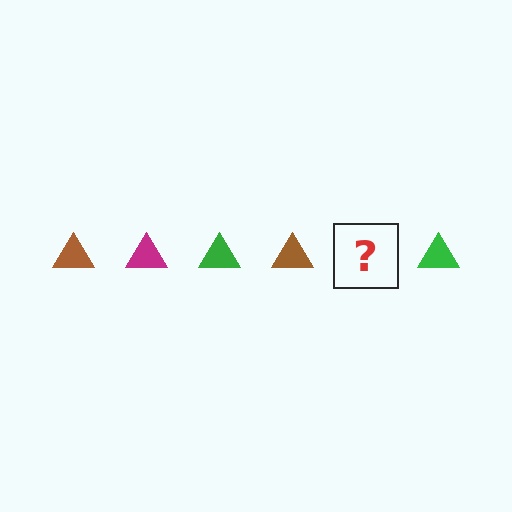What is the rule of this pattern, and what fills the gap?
The rule is that the pattern cycles through brown, magenta, green triangles. The gap should be filled with a magenta triangle.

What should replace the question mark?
The question mark should be replaced with a magenta triangle.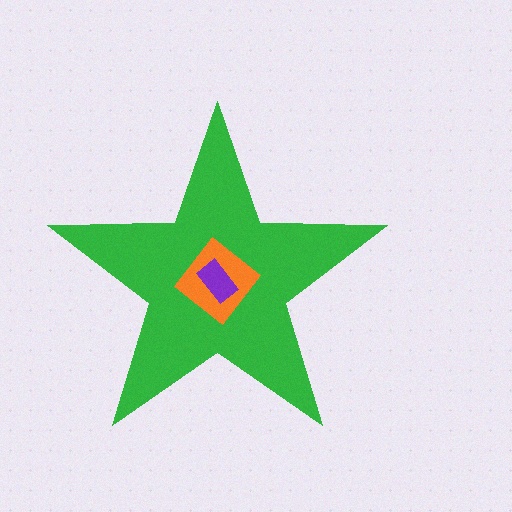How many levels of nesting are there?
3.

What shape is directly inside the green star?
The orange diamond.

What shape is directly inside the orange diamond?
The purple rectangle.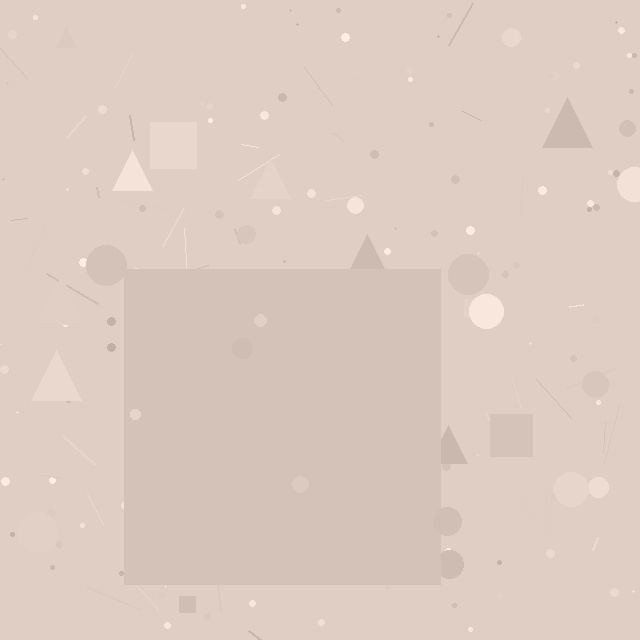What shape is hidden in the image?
A square is hidden in the image.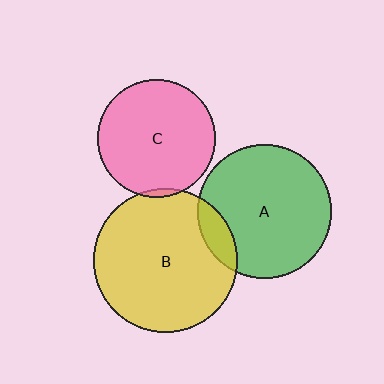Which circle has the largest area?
Circle B (yellow).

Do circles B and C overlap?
Yes.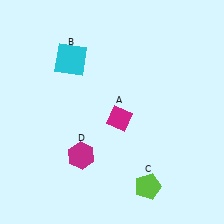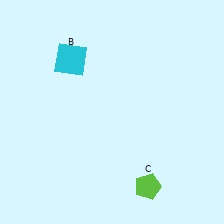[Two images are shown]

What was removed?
The magenta diamond (A), the magenta hexagon (D) were removed in Image 2.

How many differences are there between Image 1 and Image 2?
There are 2 differences between the two images.